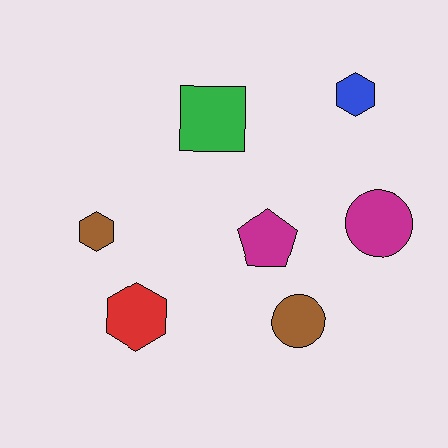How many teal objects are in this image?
There are no teal objects.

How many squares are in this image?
There is 1 square.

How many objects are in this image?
There are 7 objects.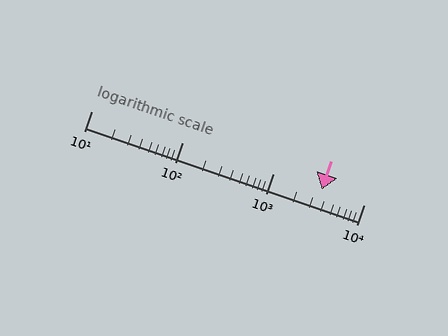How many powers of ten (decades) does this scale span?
The scale spans 3 decades, from 10 to 10000.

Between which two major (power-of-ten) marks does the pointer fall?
The pointer is between 1000 and 10000.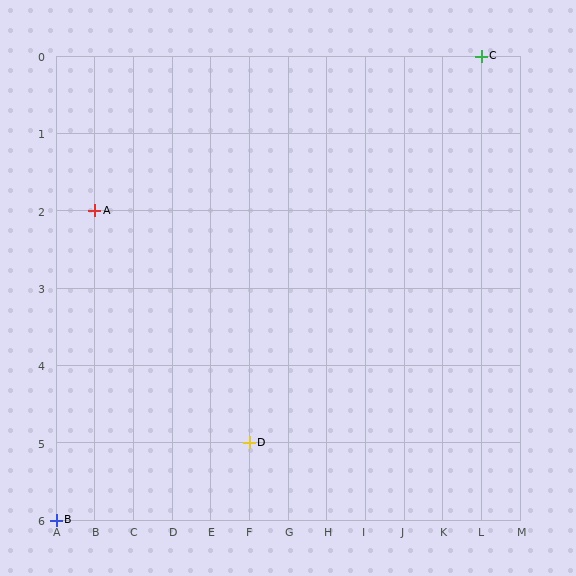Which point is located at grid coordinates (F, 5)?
Point D is at (F, 5).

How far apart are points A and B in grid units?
Points A and B are 1 column and 4 rows apart (about 4.1 grid units diagonally).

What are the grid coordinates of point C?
Point C is at grid coordinates (L, 0).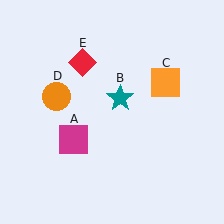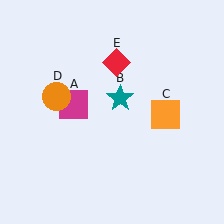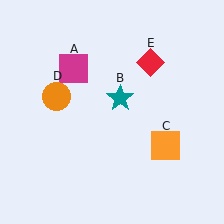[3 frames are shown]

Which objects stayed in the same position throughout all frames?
Teal star (object B) and orange circle (object D) remained stationary.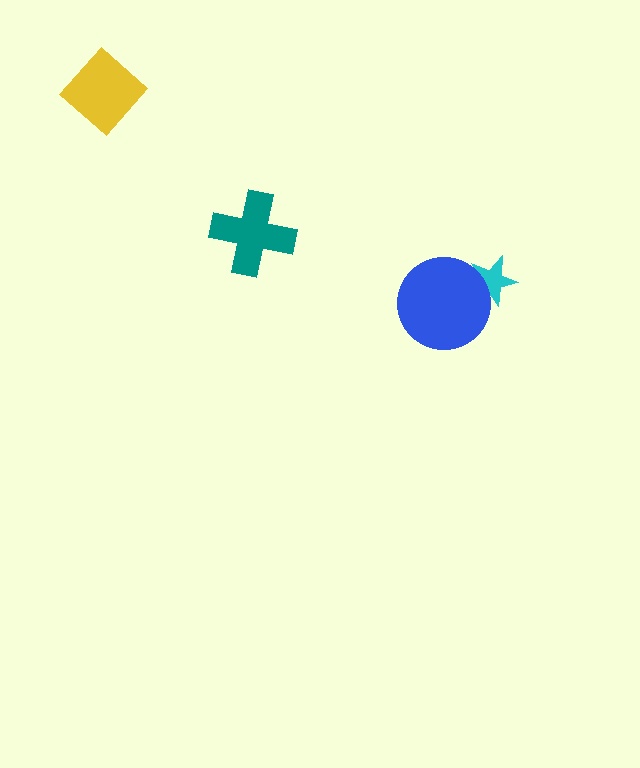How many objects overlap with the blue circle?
1 object overlaps with the blue circle.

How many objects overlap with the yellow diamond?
0 objects overlap with the yellow diamond.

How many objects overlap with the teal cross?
0 objects overlap with the teal cross.